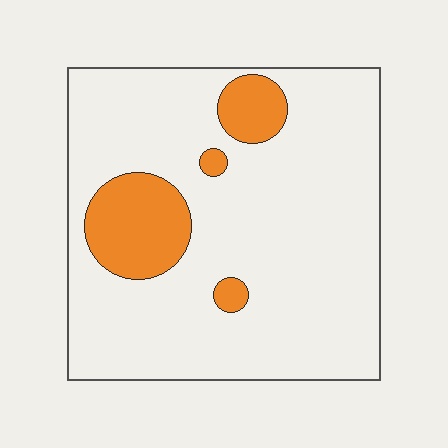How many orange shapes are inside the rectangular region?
4.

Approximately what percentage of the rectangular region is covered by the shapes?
Approximately 15%.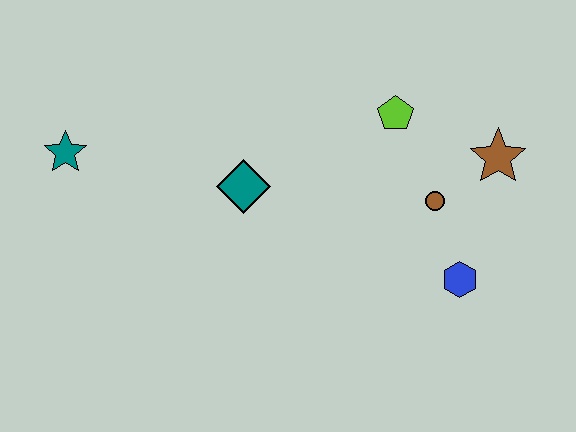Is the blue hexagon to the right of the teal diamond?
Yes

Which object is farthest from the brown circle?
The teal star is farthest from the brown circle.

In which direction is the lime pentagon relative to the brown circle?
The lime pentagon is above the brown circle.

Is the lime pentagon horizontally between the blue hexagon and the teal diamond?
Yes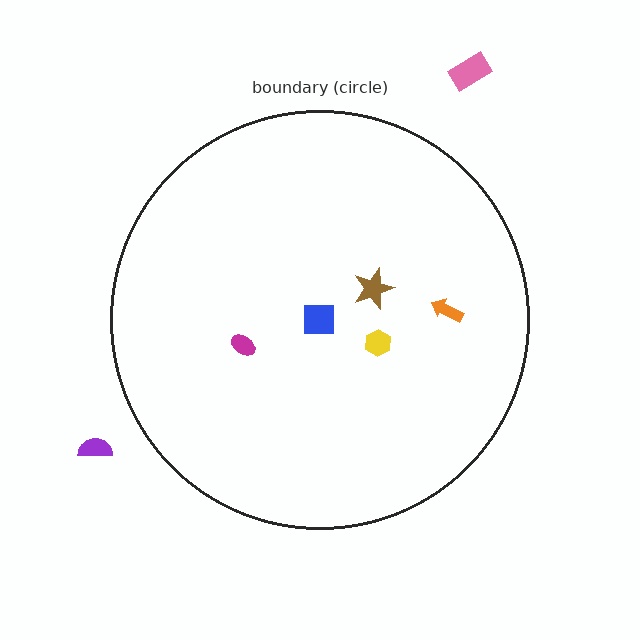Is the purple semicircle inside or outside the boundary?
Outside.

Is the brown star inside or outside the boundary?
Inside.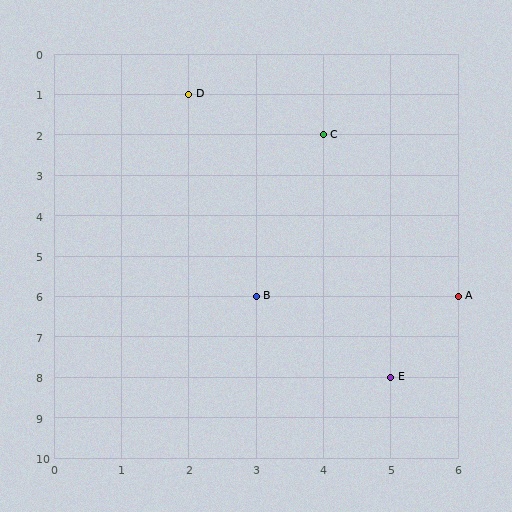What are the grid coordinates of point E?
Point E is at grid coordinates (5, 8).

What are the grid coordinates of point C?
Point C is at grid coordinates (4, 2).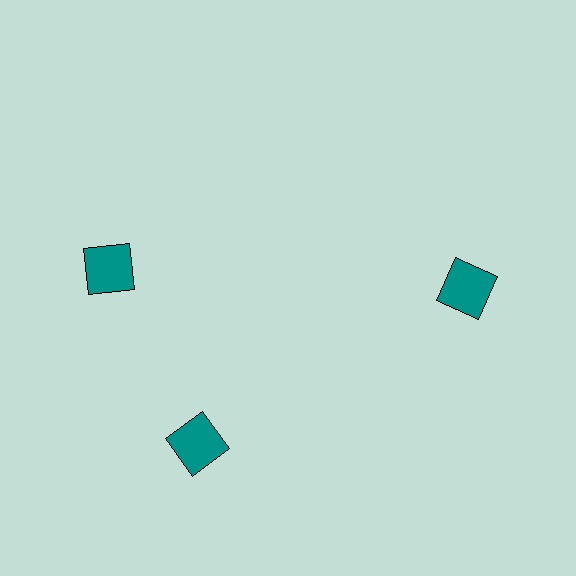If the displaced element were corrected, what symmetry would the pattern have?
It would have 3-fold rotational symmetry — the pattern would map onto itself every 120 degrees.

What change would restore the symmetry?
The symmetry would be restored by rotating it back into even spacing with its neighbors so that all 3 squares sit at equal angles and equal distance from the center.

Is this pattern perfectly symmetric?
No. The 3 teal squares are arranged in a ring, but one element near the 11 o'clock position is rotated out of alignment along the ring, breaking the 3-fold rotational symmetry.